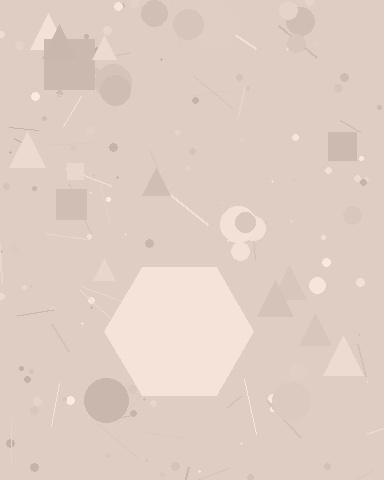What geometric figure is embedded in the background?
A hexagon is embedded in the background.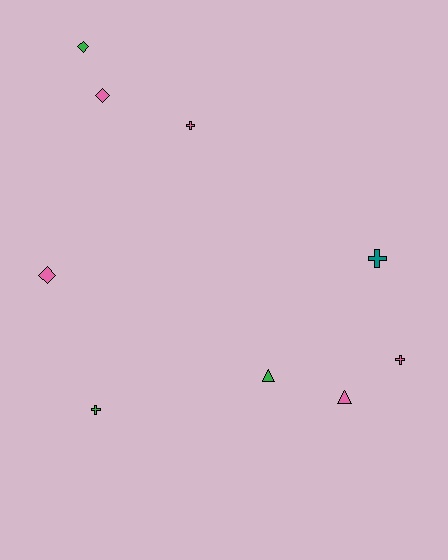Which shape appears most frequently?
Cross, with 4 objects.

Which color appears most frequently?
Pink, with 5 objects.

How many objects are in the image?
There are 9 objects.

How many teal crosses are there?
There is 1 teal cross.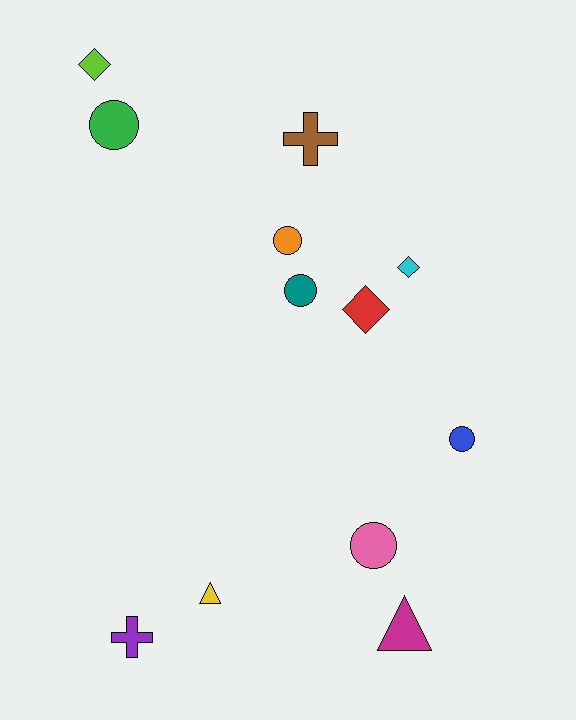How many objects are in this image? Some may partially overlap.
There are 12 objects.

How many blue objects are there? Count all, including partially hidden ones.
There is 1 blue object.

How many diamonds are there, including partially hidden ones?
There are 3 diamonds.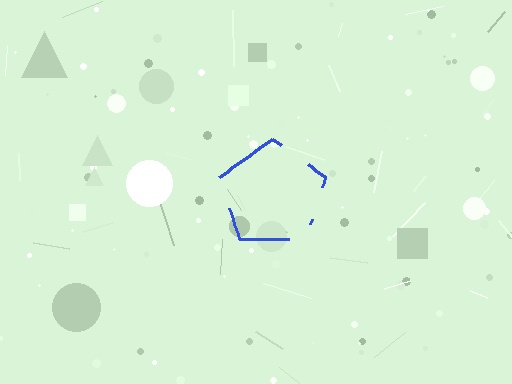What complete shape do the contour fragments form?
The contour fragments form a pentagon.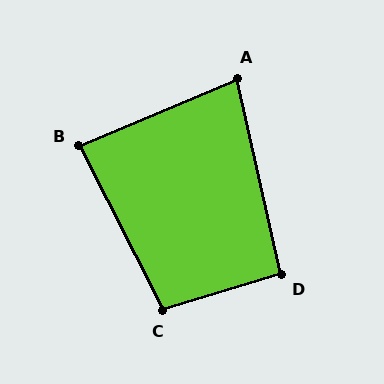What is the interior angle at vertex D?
Approximately 94 degrees (approximately right).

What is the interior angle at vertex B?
Approximately 86 degrees (approximately right).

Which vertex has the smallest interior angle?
A, at approximately 80 degrees.